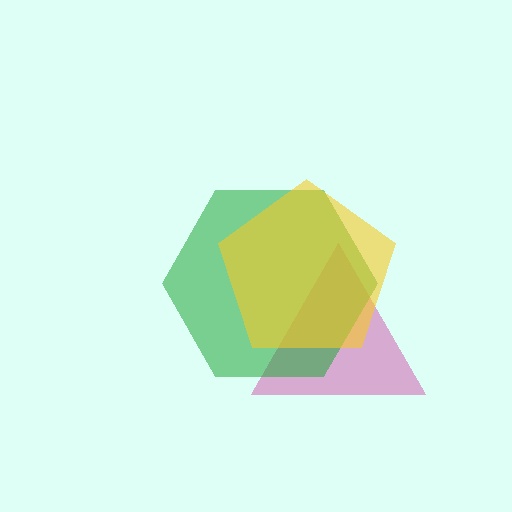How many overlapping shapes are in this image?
There are 3 overlapping shapes in the image.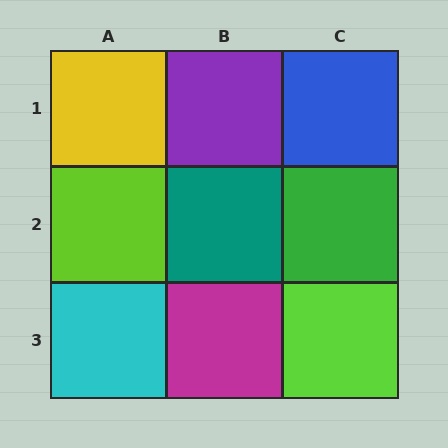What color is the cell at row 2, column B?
Teal.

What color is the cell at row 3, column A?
Cyan.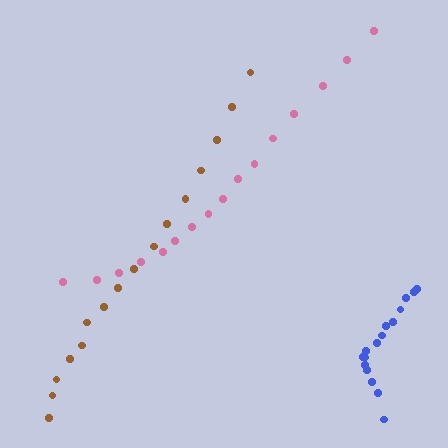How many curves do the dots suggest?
There are 3 distinct paths.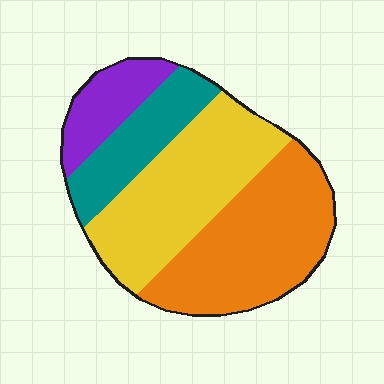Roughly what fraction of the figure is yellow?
Yellow takes up about one third (1/3) of the figure.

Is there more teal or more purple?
Teal.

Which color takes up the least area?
Purple, at roughly 10%.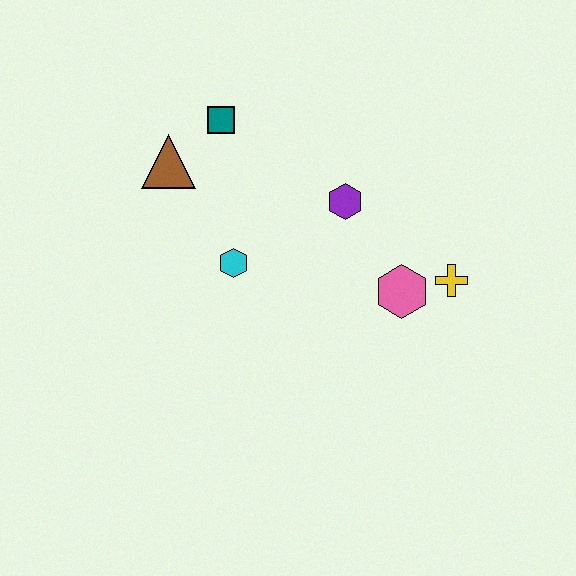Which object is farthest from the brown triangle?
The yellow cross is farthest from the brown triangle.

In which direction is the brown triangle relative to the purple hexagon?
The brown triangle is to the left of the purple hexagon.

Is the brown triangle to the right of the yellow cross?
No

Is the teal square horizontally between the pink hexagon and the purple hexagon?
No